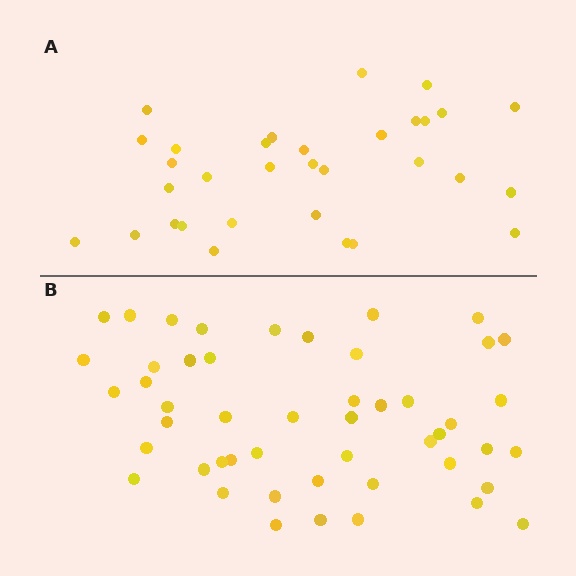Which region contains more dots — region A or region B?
Region B (the bottom region) has more dots.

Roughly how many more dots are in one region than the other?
Region B has approximately 15 more dots than region A.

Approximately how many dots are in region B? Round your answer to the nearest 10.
About 50 dots. (The exact count is 49, which rounds to 50.)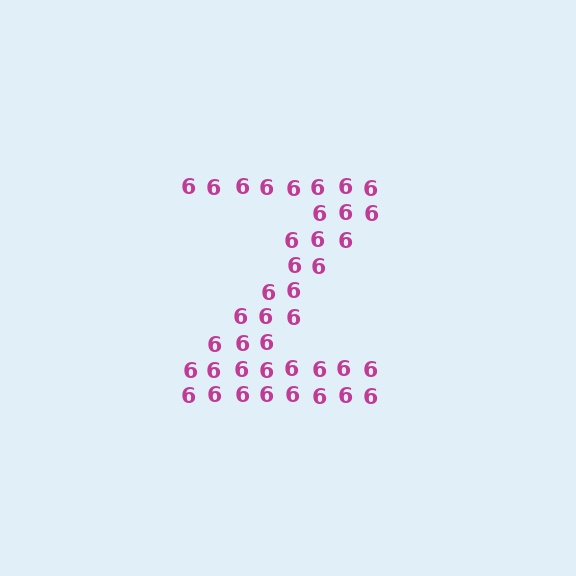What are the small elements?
The small elements are digit 6's.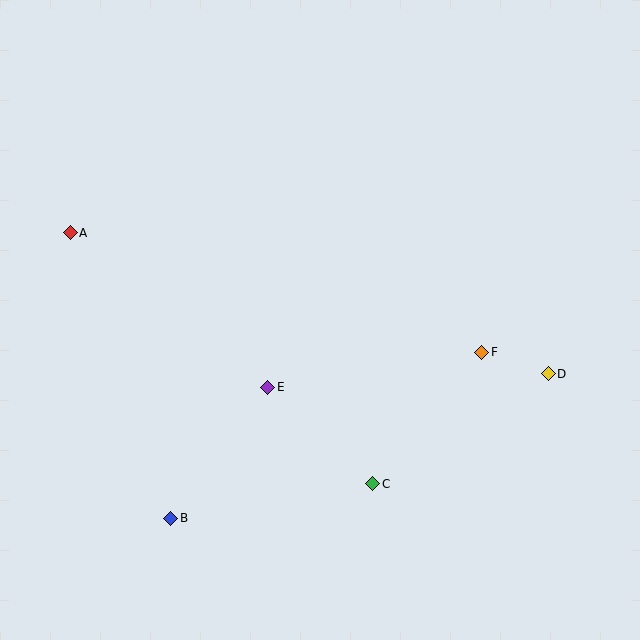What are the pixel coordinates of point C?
Point C is at (373, 484).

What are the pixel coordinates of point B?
Point B is at (171, 518).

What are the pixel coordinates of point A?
Point A is at (70, 233).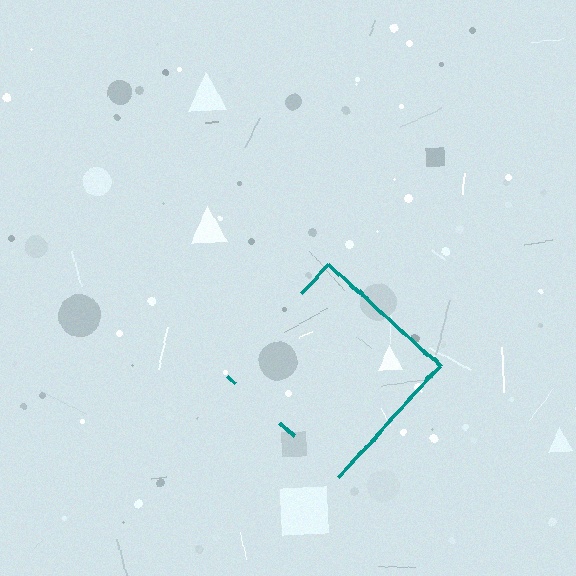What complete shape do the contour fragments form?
The contour fragments form a diamond.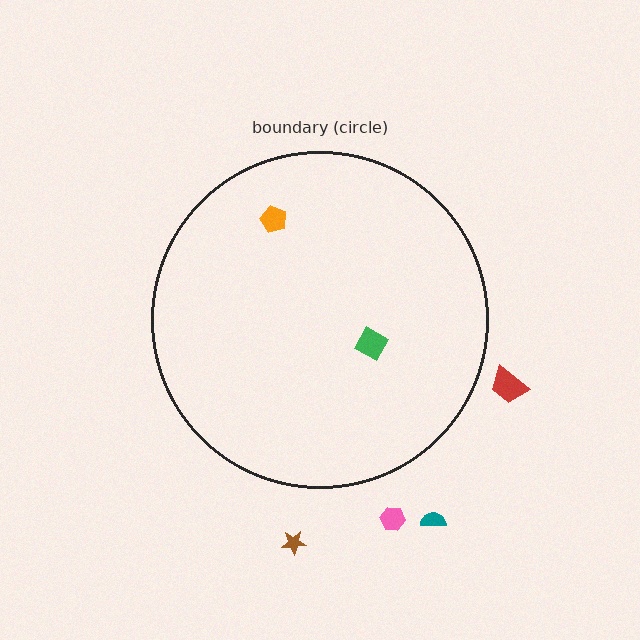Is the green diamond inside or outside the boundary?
Inside.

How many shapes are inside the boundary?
2 inside, 4 outside.